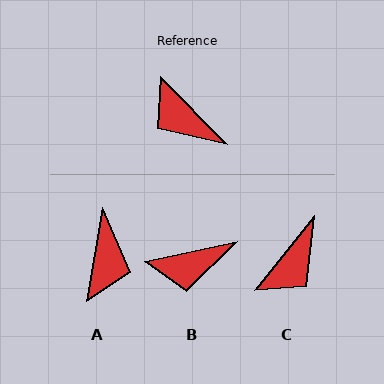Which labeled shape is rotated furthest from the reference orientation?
A, about 126 degrees away.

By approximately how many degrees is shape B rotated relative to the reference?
Approximately 57 degrees counter-clockwise.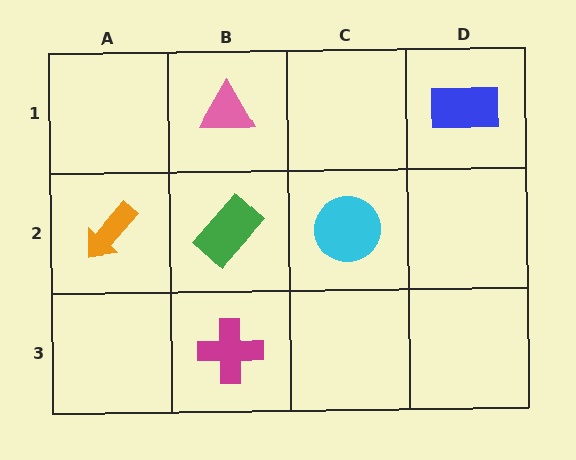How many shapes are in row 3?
1 shape.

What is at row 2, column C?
A cyan circle.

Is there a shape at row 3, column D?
No, that cell is empty.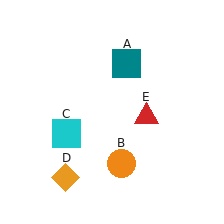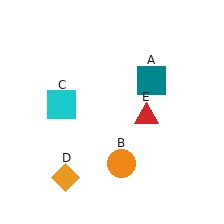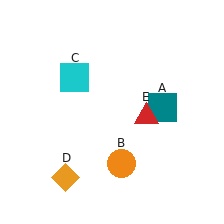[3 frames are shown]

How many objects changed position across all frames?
2 objects changed position: teal square (object A), cyan square (object C).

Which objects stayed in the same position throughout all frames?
Orange circle (object B) and orange diamond (object D) and red triangle (object E) remained stationary.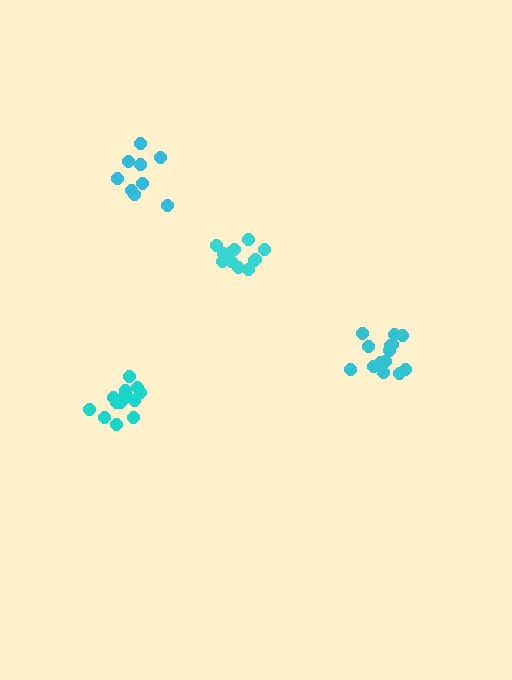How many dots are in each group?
Group 1: 15 dots, Group 2: 12 dots, Group 3: 9 dots, Group 4: 14 dots (50 total).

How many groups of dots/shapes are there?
There are 4 groups.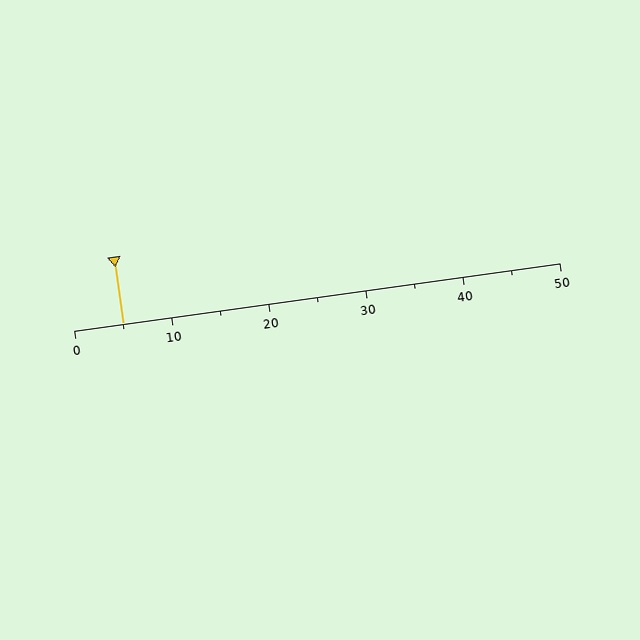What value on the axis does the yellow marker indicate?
The marker indicates approximately 5.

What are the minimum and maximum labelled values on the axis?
The axis runs from 0 to 50.